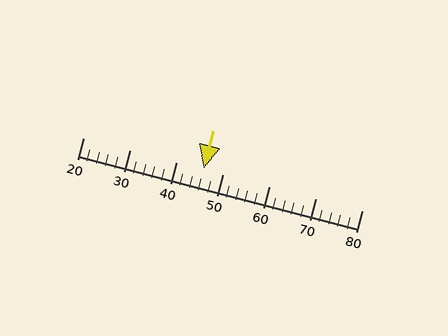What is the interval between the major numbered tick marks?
The major tick marks are spaced 10 units apart.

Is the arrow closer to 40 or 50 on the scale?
The arrow is closer to 50.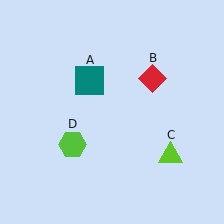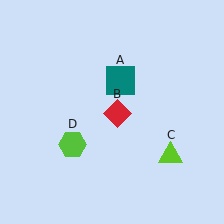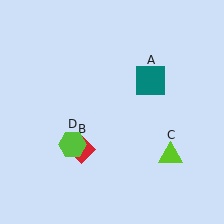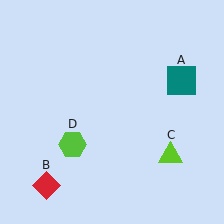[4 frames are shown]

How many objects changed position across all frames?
2 objects changed position: teal square (object A), red diamond (object B).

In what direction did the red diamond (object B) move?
The red diamond (object B) moved down and to the left.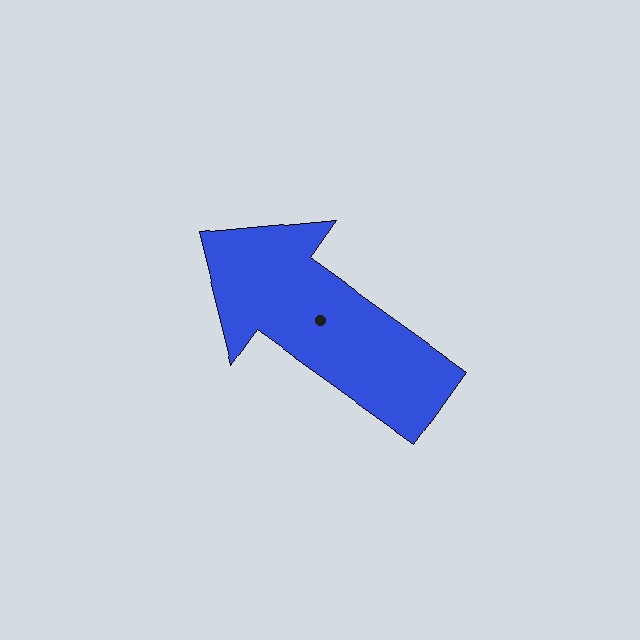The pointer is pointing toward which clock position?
Roughly 10 o'clock.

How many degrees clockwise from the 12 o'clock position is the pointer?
Approximately 306 degrees.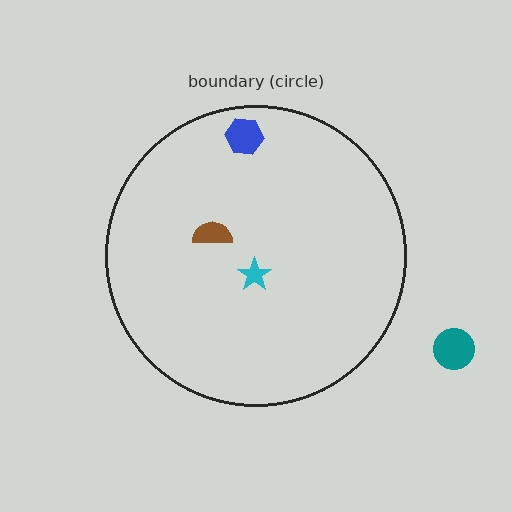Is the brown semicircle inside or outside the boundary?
Inside.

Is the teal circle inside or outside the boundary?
Outside.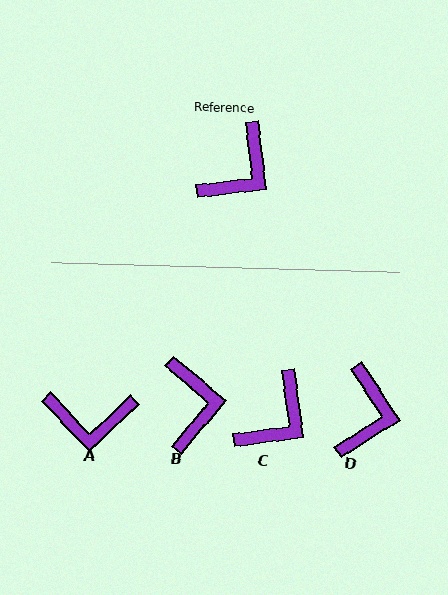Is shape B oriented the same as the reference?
No, it is off by about 43 degrees.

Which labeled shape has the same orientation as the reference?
C.